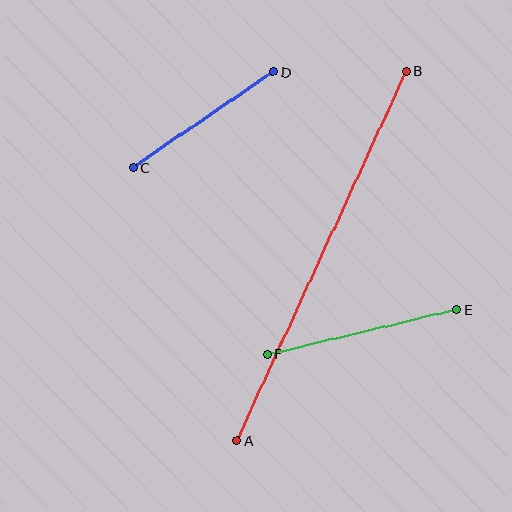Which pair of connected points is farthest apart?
Points A and B are farthest apart.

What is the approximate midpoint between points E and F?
The midpoint is at approximately (362, 332) pixels.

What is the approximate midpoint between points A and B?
The midpoint is at approximately (321, 256) pixels.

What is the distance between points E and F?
The distance is approximately 194 pixels.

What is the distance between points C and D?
The distance is approximately 170 pixels.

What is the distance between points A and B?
The distance is approximately 406 pixels.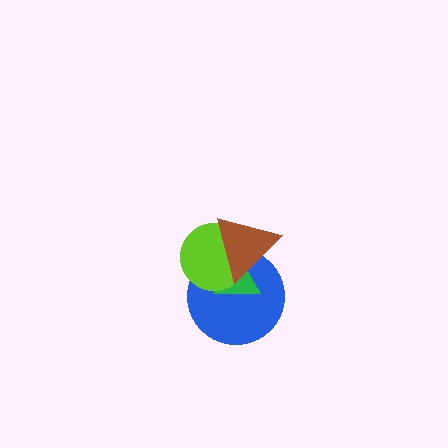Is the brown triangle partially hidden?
No, no other shape covers it.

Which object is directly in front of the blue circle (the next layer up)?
The green triangle is directly in front of the blue circle.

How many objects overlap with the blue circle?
3 objects overlap with the blue circle.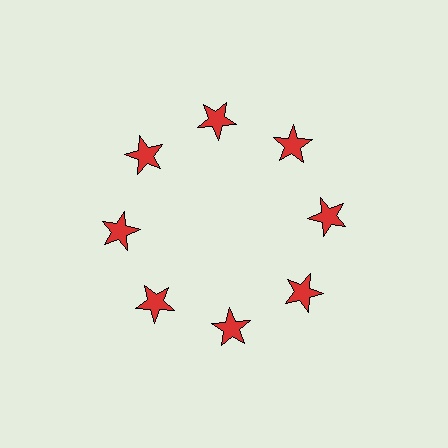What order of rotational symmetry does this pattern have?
This pattern has 8-fold rotational symmetry.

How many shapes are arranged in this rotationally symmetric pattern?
There are 8 shapes, arranged in 8 groups of 1.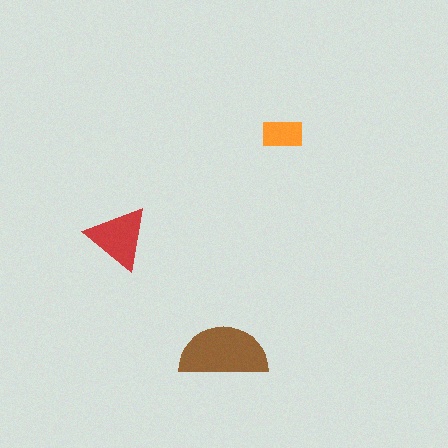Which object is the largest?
The brown semicircle.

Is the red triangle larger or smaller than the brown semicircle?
Smaller.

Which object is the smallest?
The orange rectangle.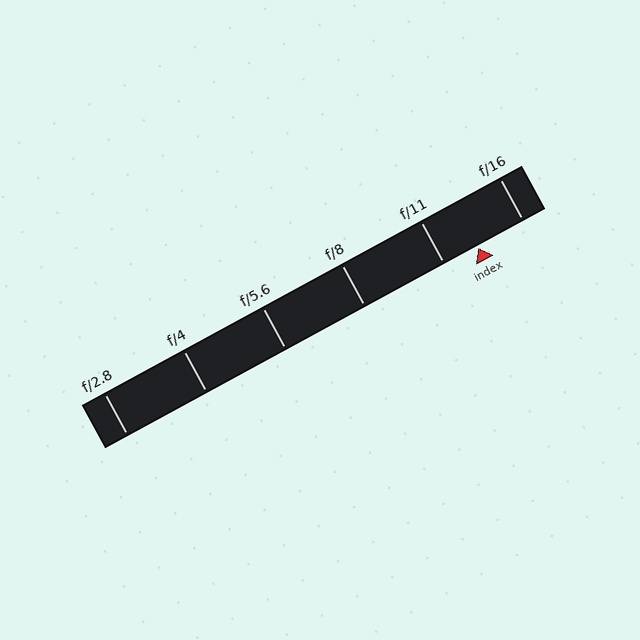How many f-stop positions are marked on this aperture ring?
There are 6 f-stop positions marked.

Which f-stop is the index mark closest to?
The index mark is closest to f/11.